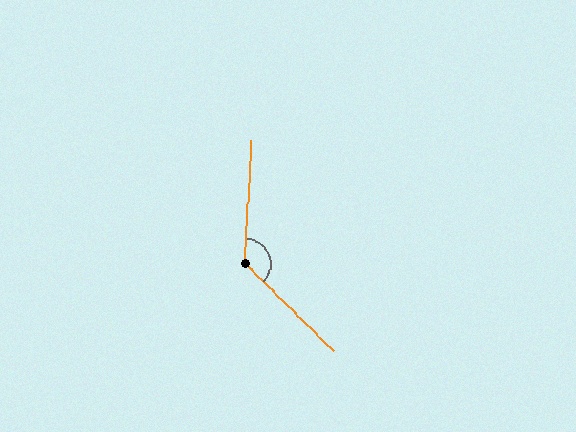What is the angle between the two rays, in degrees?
Approximately 131 degrees.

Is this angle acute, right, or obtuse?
It is obtuse.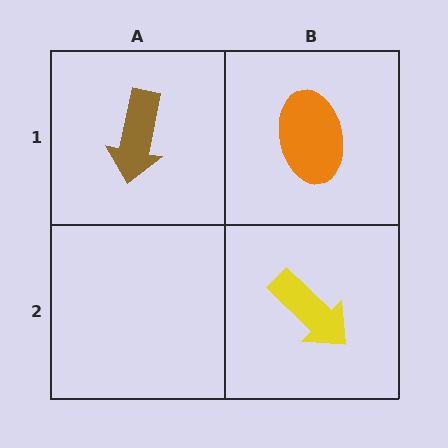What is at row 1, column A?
A brown arrow.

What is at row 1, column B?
An orange ellipse.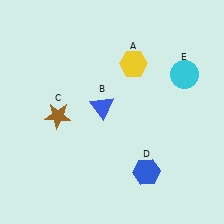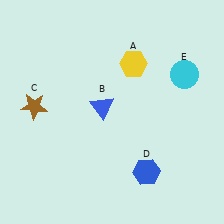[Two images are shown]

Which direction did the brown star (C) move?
The brown star (C) moved left.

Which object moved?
The brown star (C) moved left.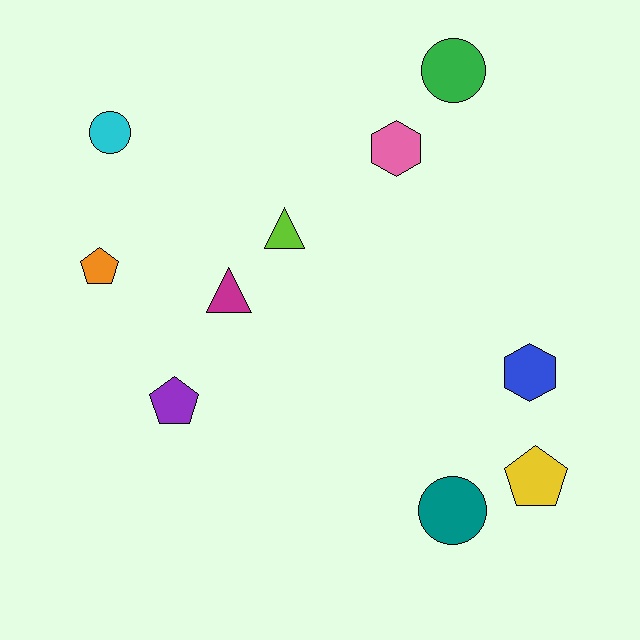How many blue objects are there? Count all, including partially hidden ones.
There is 1 blue object.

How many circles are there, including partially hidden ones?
There are 3 circles.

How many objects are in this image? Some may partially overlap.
There are 10 objects.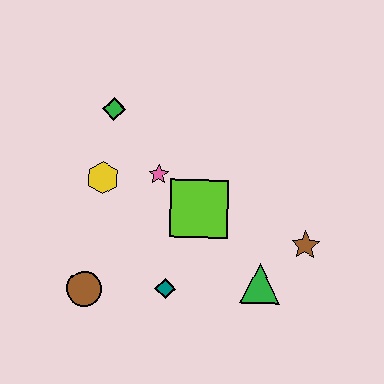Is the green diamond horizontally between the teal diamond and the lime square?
No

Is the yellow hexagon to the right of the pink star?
No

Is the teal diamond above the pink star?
No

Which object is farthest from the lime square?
The brown circle is farthest from the lime square.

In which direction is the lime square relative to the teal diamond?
The lime square is above the teal diamond.